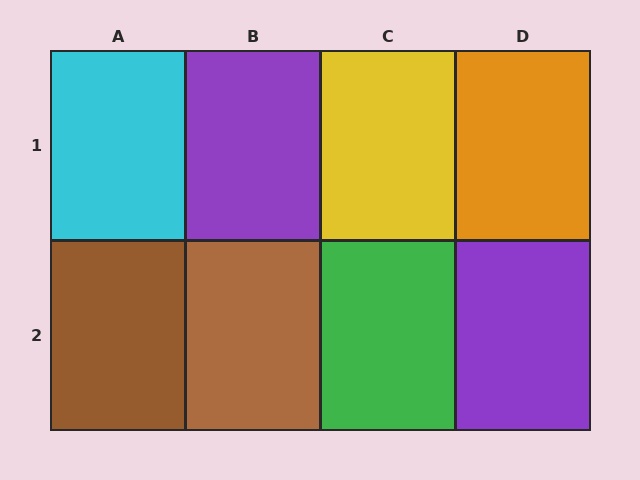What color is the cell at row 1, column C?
Yellow.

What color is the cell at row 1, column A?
Cyan.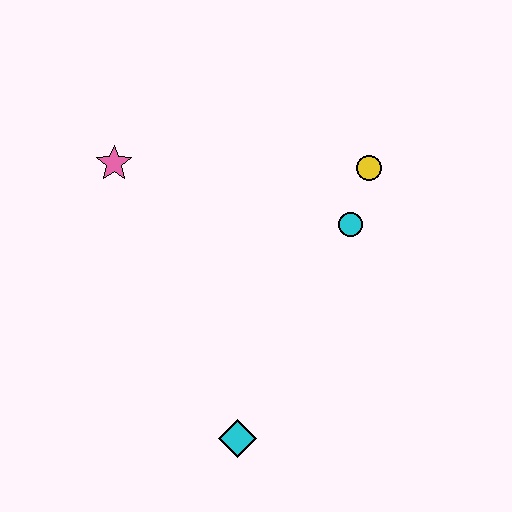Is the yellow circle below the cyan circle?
No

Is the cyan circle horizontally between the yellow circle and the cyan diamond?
Yes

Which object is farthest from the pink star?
The cyan diamond is farthest from the pink star.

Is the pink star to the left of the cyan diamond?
Yes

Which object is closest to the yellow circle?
The cyan circle is closest to the yellow circle.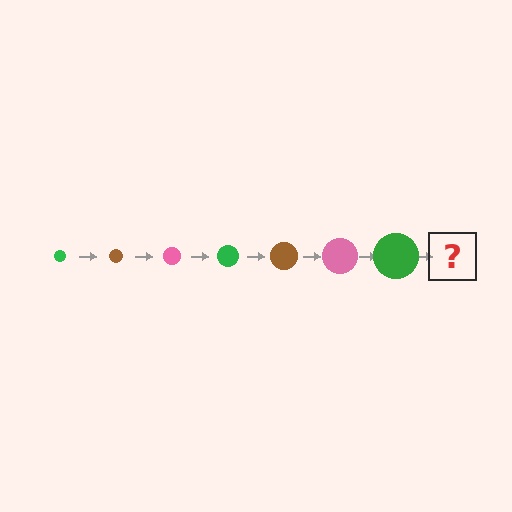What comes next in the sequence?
The next element should be a brown circle, larger than the previous one.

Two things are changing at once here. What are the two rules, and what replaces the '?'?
The two rules are that the circle grows larger each step and the color cycles through green, brown, and pink. The '?' should be a brown circle, larger than the previous one.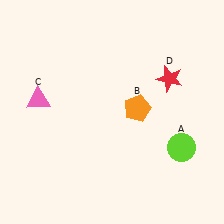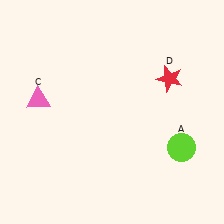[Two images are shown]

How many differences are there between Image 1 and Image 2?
There is 1 difference between the two images.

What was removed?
The orange pentagon (B) was removed in Image 2.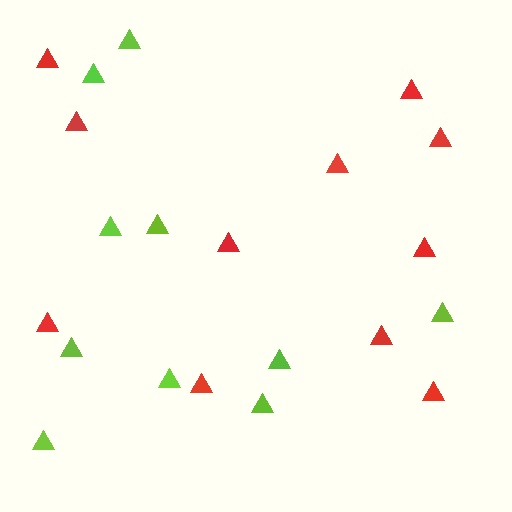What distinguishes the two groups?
There are 2 groups: one group of red triangles (11) and one group of lime triangles (10).